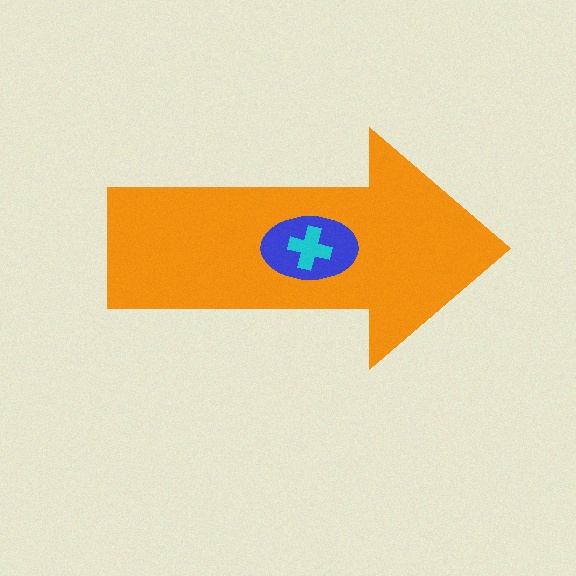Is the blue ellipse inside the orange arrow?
Yes.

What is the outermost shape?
The orange arrow.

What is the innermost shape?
The cyan cross.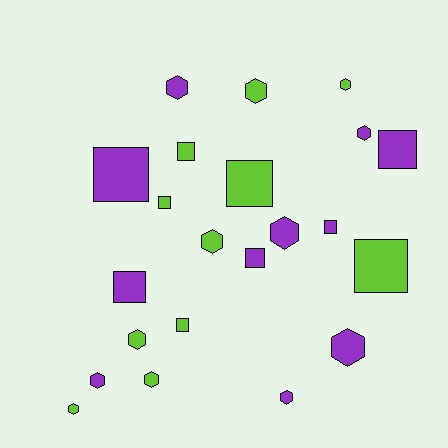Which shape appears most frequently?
Hexagon, with 12 objects.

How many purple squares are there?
There are 5 purple squares.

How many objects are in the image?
There are 22 objects.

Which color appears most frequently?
Purple, with 11 objects.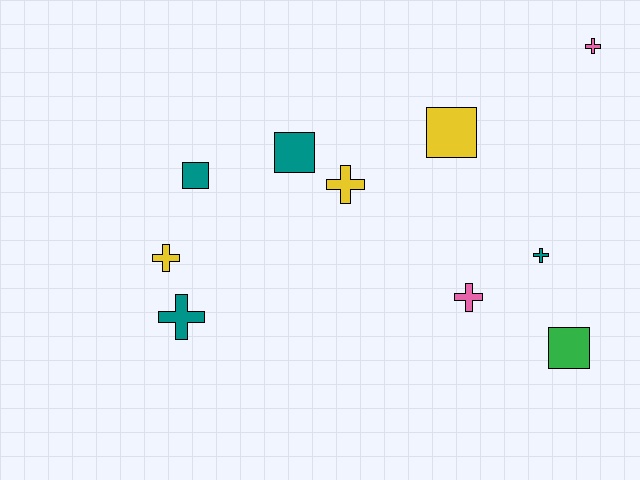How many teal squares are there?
There are 2 teal squares.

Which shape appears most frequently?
Cross, with 6 objects.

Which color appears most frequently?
Teal, with 4 objects.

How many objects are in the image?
There are 10 objects.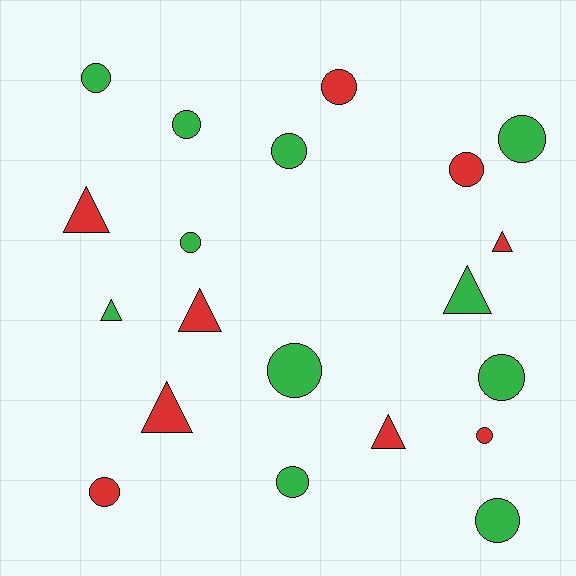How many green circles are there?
There are 9 green circles.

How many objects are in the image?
There are 20 objects.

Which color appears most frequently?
Green, with 11 objects.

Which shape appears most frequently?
Circle, with 13 objects.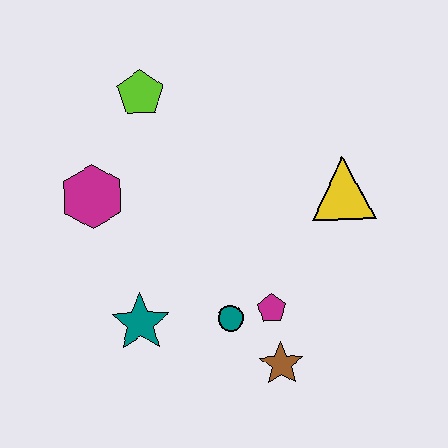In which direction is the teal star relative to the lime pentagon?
The teal star is below the lime pentagon.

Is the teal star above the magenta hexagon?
No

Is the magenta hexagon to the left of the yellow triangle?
Yes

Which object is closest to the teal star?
The teal circle is closest to the teal star.